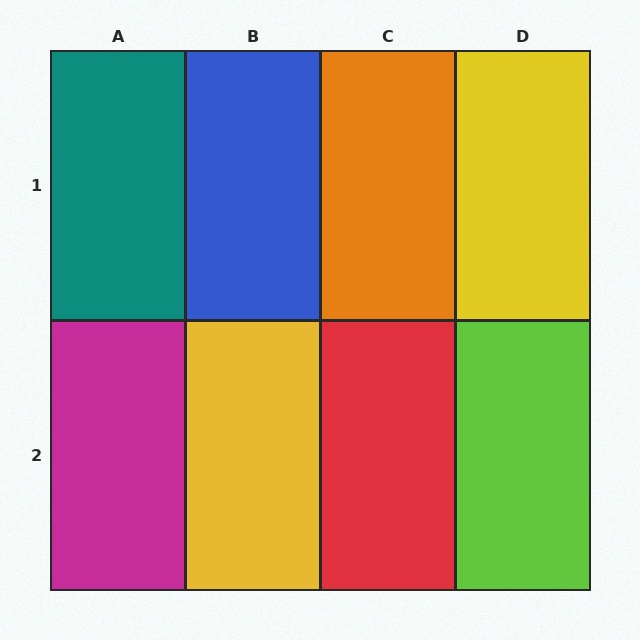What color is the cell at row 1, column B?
Blue.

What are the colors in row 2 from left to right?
Magenta, yellow, red, lime.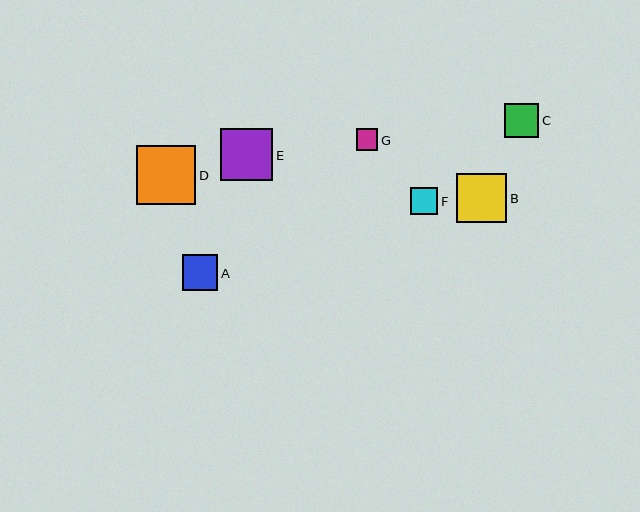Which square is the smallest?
Square G is the smallest with a size of approximately 22 pixels.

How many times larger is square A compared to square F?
Square A is approximately 1.3 times the size of square F.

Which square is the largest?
Square D is the largest with a size of approximately 59 pixels.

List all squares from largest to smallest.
From largest to smallest: D, E, B, A, C, F, G.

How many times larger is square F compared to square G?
Square F is approximately 1.2 times the size of square G.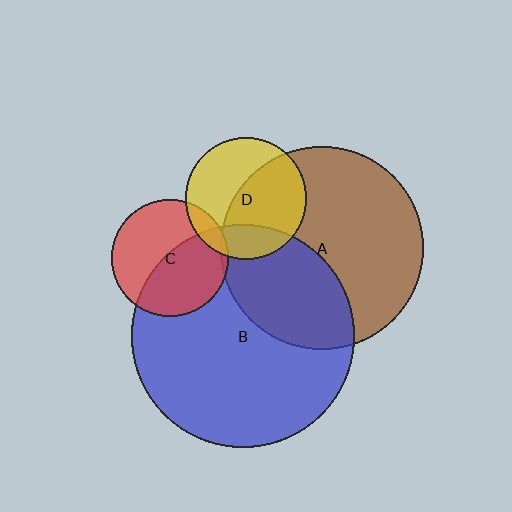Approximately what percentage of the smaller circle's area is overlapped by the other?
Approximately 10%.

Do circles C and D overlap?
Yes.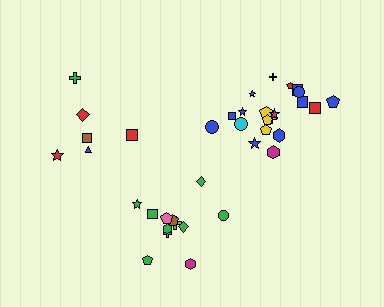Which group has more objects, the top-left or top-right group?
The top-right group.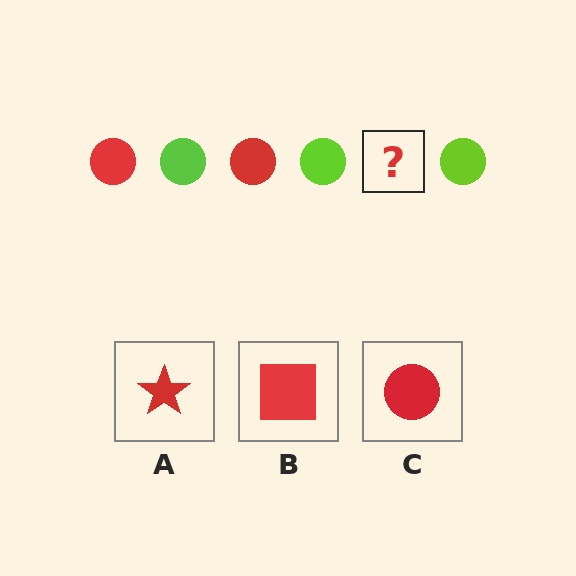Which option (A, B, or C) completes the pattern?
C.